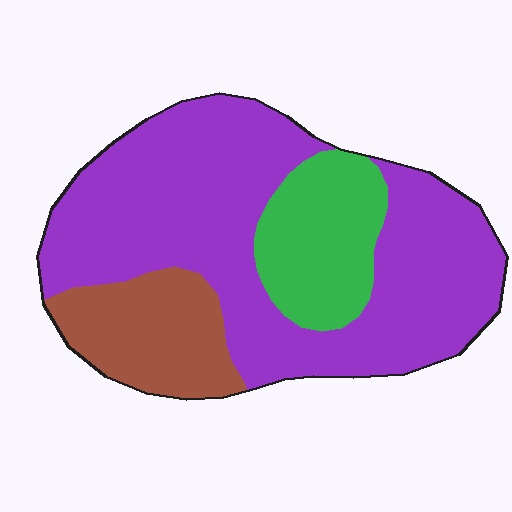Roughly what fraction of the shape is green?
Green takes up about one sixth (1/6) of the shape.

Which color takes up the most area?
Purple, at roughly 65%.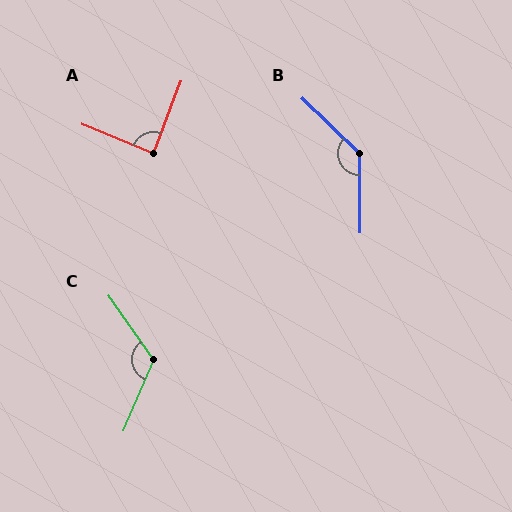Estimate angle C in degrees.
Approximately 122 degrees.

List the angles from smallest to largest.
A (88°), C (122°), B (135°).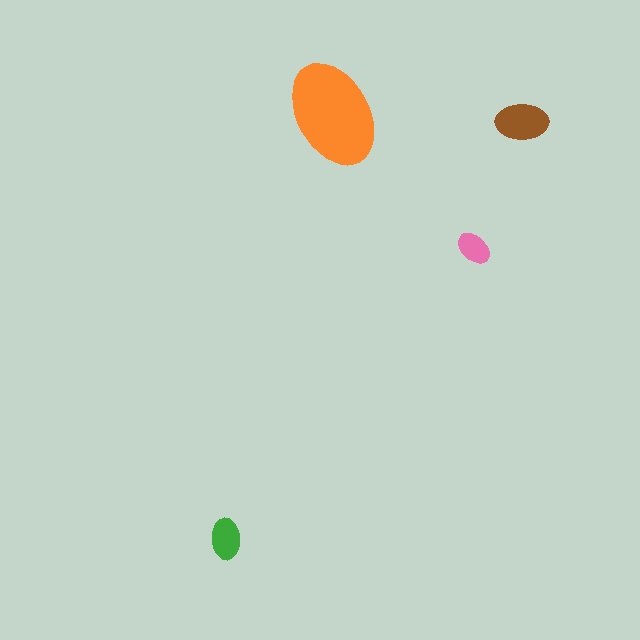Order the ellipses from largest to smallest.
the orange one, the brown one, the green one, the pink one.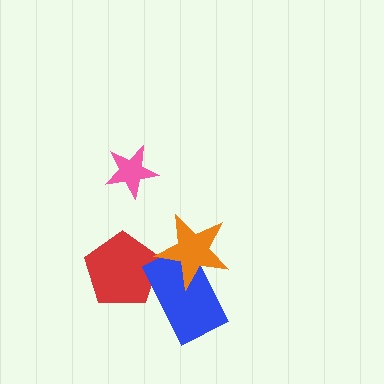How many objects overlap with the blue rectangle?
2 objects overlap with the blue rectangle.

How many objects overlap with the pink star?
0 objects overlap with the pink star.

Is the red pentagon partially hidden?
Yes, it is partially covered by another shape.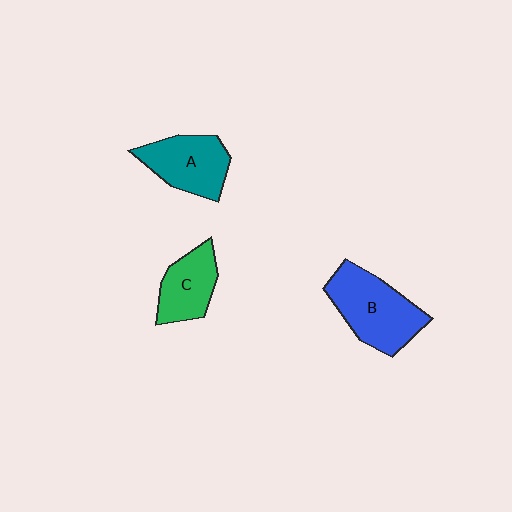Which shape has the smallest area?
Shape C (green).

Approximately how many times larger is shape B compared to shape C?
Approximately 1.5 times.